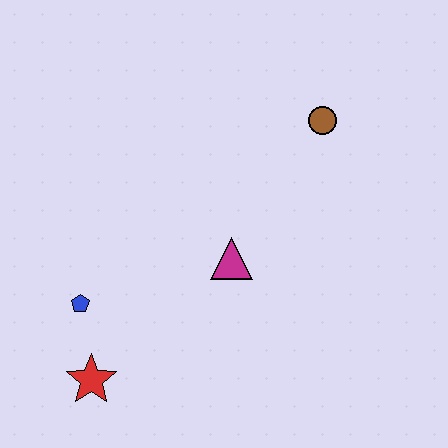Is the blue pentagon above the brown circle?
No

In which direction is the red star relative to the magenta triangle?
The red star is to the left of the magenta triangle.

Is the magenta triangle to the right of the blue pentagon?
Yes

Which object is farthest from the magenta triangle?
The red star is farthest from the magenta triangle.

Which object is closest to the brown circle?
The magenta triangle is closest to the brown circle.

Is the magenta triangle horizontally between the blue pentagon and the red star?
No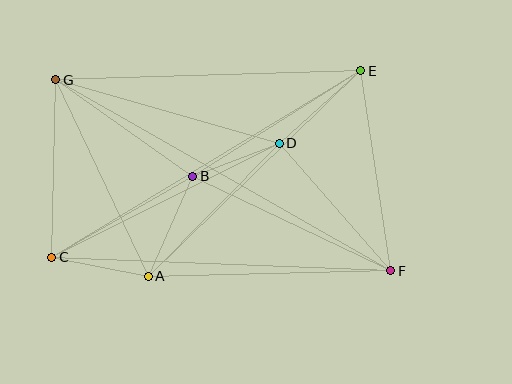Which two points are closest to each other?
Points B and D are closest to each other.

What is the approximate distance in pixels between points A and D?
The distance between A and D is approximately 187 pixels.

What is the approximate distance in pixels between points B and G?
The distance between B and G is approximately 167 pixels.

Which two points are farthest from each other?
Points F and G are farthest from each other.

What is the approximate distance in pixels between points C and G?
The distance between C and G is approximately 178 pixels.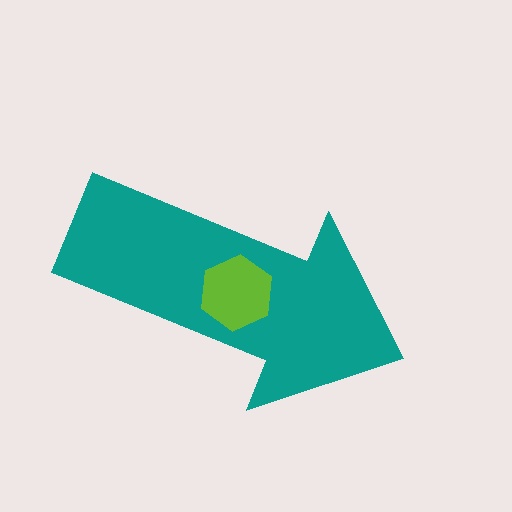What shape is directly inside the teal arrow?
The lime hexagon.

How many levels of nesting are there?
2.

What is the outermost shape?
The teal arrow.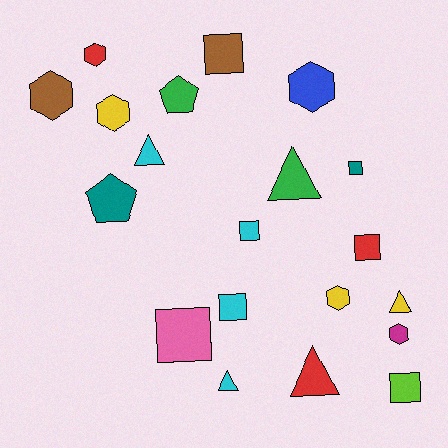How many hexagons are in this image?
There are 6 hexagons.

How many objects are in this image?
There are 20 objects.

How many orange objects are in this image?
There are no orange objects.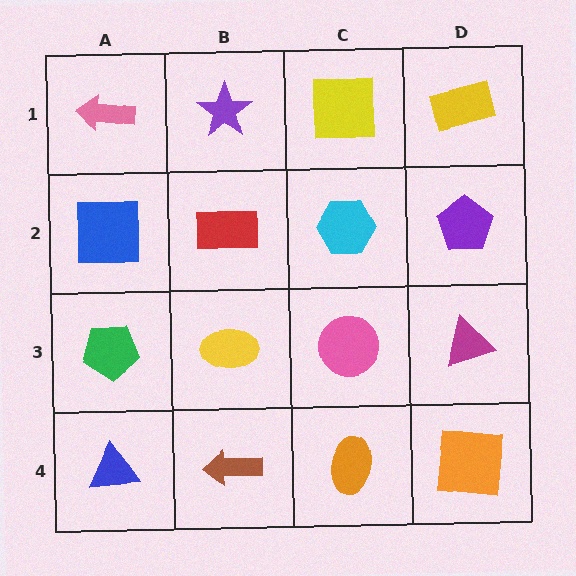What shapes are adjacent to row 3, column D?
A purple pentagon (row 2, column D), an orange square (row 4, column D), a pink circle (row 3, column C).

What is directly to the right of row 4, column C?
An orange square.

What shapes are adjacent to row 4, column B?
A yellow ellipse (row 3, column B), a blue triangle (row 4, column A), an orange ellipse (row 4, column C).